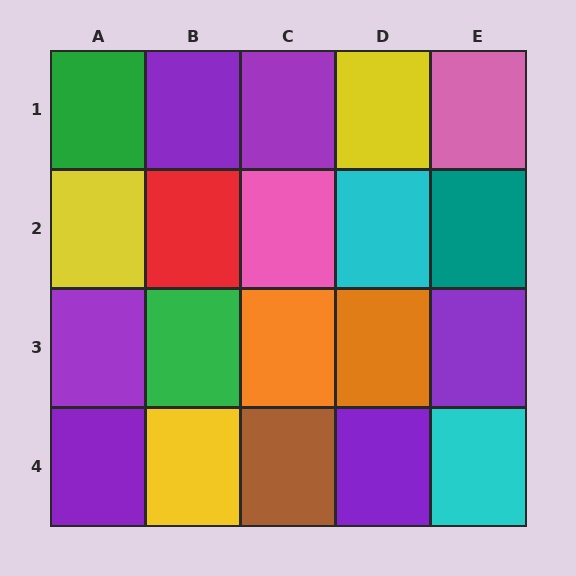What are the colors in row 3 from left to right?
Purple, green, orange, orange, purple.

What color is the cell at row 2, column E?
Teal.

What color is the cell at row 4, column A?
Purple.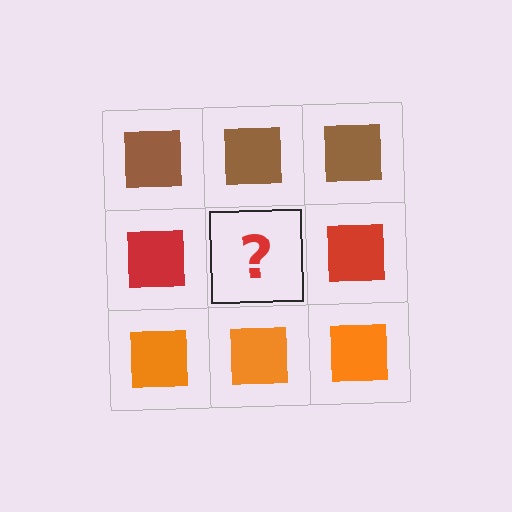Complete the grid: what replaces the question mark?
The question mark should be replaced with a red square.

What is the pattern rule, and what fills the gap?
The rule is that each row has a consistent color. The gap should be filled with a red square.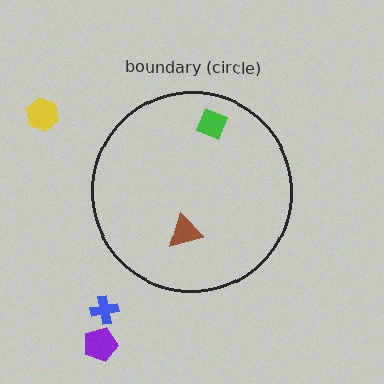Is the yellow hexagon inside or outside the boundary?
Outside.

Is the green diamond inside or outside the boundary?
Inside.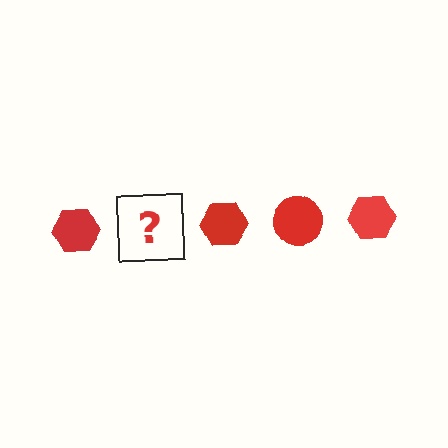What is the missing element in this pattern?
The missing element is a red circle.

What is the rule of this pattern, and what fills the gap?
The rule is that the pattern cycles through hexagon, circle shapes in red. The gap should be filled with a red circle.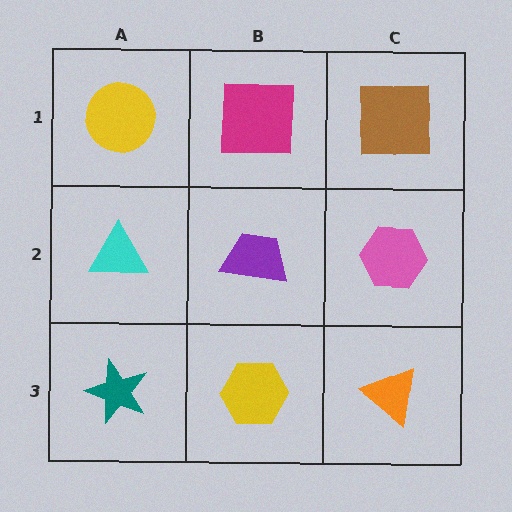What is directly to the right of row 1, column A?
A magenta square.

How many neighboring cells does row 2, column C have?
3.